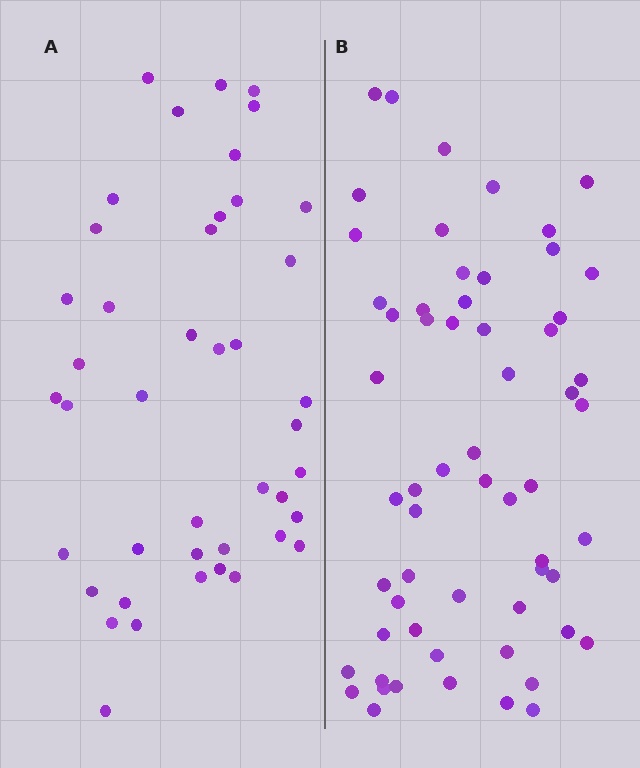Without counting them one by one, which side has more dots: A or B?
Region B (the right region) has more dots.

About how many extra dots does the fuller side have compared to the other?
Region B has approximately 15 more dots than region A.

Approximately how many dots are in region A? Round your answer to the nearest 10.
About 40 dots. (The exact count is 43, which rounds to 40.)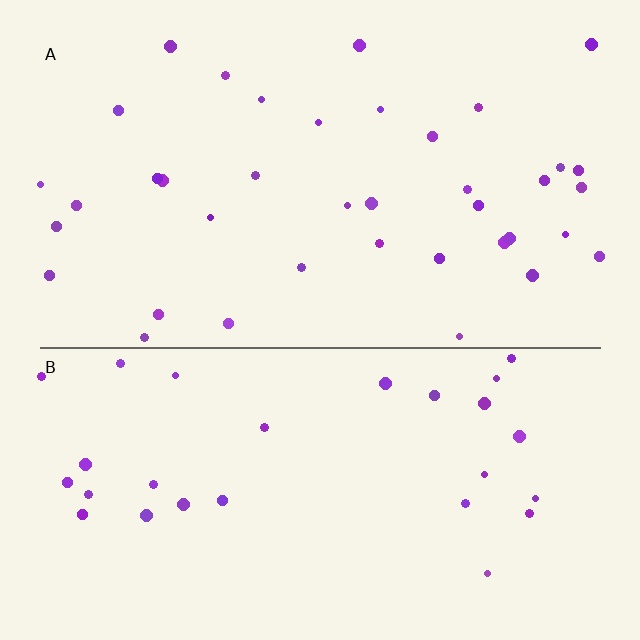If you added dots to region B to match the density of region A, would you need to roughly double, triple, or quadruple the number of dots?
Approximately double.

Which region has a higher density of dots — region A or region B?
A (the top).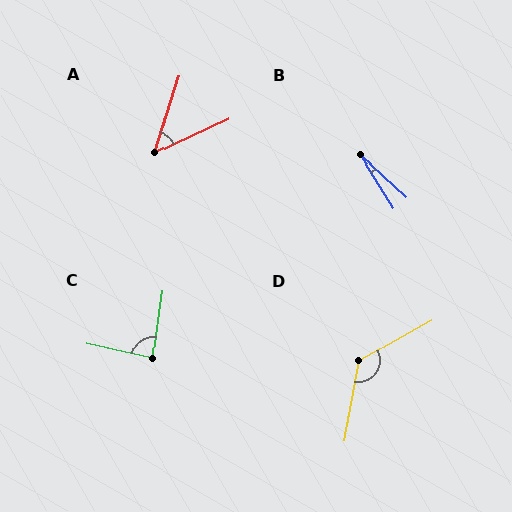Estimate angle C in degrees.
Approximately 85 degrees.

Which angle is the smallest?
B, at approximately 15 degrees.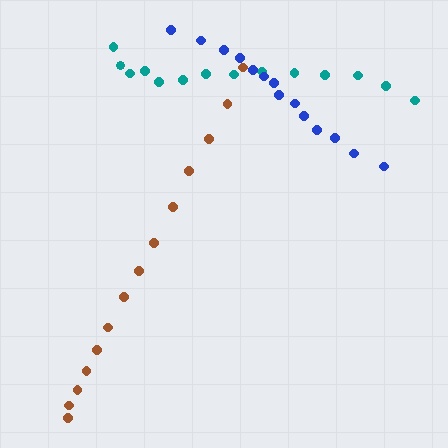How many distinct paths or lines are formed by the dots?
There are 3 distinct paths.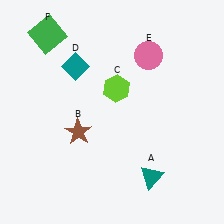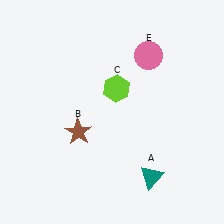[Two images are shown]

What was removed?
The green square (F), the teal diamond (D) were removed in Image 2.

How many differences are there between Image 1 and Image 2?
There are 2 differences between the two images.